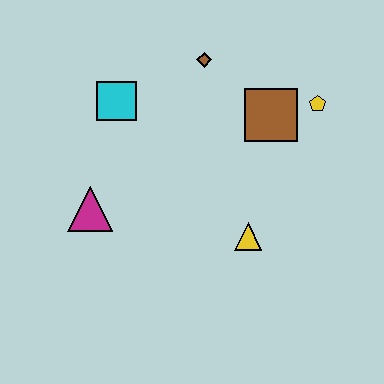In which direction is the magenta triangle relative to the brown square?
The magenta triangle is to the left of the brown square.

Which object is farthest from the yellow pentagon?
The magenta triangle is farthest from the yellow pentagon.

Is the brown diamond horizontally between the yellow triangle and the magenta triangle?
Yes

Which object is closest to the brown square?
The yellow pentagon is closest to the brown square.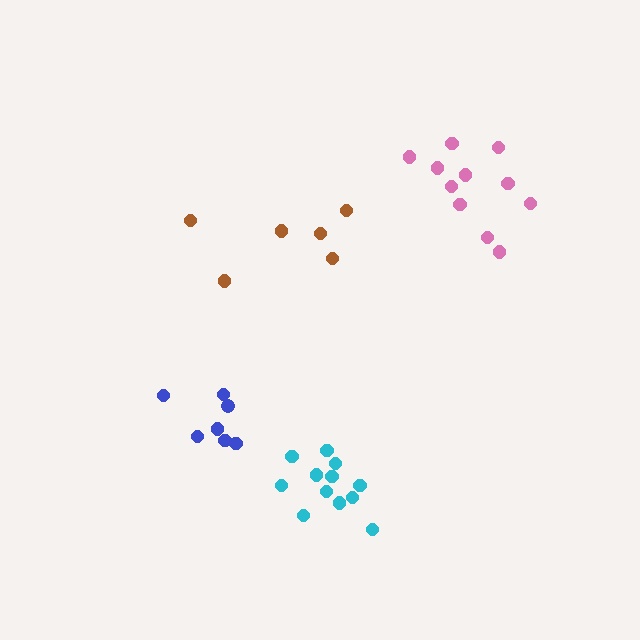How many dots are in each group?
Group 1: 12 dots, Group 2: 11 dots, Group 3: 6 dots, Group 4: 7 dots (36 total).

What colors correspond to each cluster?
The clusters are colored: cyan, pink, brown, blue.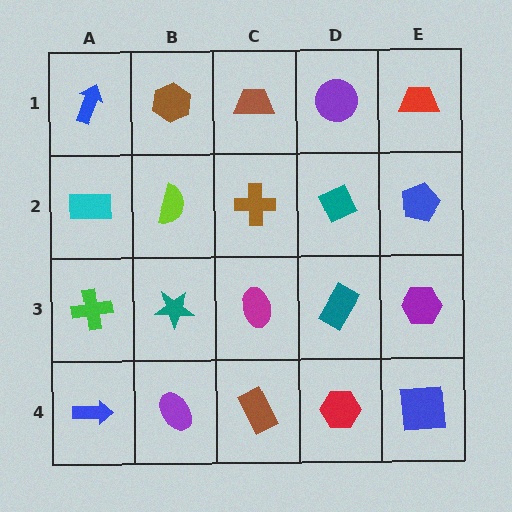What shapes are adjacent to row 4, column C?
A magenta ellipse (row 3, column C), a purple ellipse (row 4, column B), a red hexagon (row 4, column D).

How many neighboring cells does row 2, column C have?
4.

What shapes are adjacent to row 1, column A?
A cyan rectangle (row 2, column A), a brown hexagon (row 1, column B).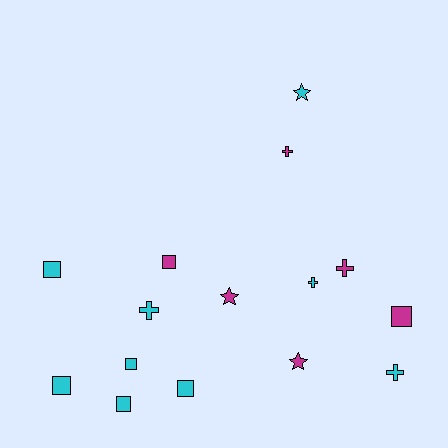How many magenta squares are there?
There are 2 magenta squares.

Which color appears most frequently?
Cyan, with 9 objects.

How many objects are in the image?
There are 15 objects.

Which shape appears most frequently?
Square, with 7 objects.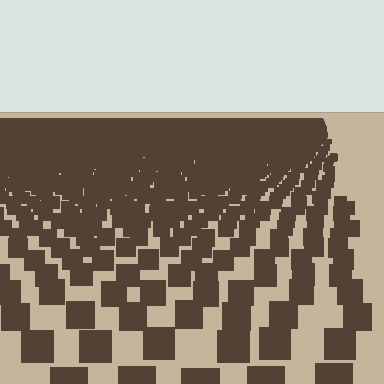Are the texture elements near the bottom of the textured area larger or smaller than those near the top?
Larger. Near the bottom, elements are closer to the viewer and appear at a bigger on-screen size.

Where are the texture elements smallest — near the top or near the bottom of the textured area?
Near the top.